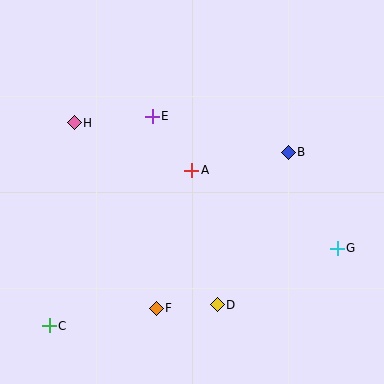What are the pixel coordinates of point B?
Point B is at (288, 152).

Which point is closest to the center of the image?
Point A at (192, 170) is closest to the center.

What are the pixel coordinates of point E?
Point E is at (152, 116).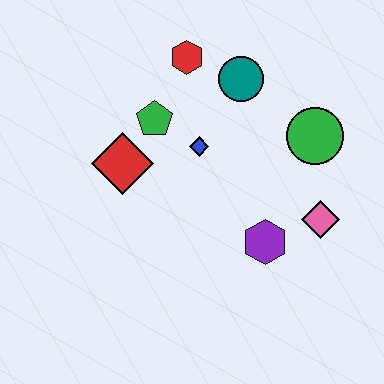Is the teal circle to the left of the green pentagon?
No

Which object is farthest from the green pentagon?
The pink diamond is farthest from the green pentagon.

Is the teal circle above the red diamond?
Yes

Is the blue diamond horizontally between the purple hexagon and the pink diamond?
No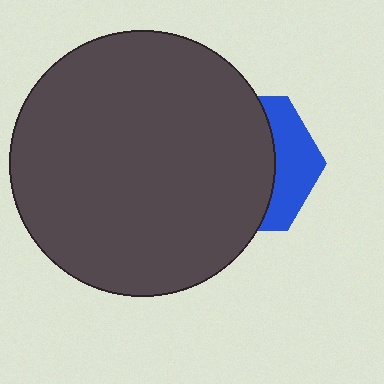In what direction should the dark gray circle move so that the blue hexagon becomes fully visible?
The dark gray circle should move left. That is the shortest direction to clear the overlap and leave the blue hexagon fully visible.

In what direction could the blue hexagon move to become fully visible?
The blue hexagon could move right. That would shift it out from behind the dark gray circle entirely.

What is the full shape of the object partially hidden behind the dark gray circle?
The partially hidden object is a blue hexagon.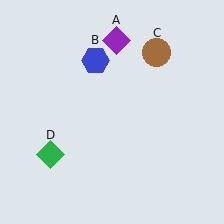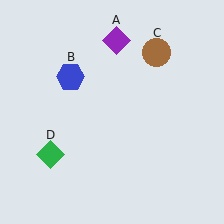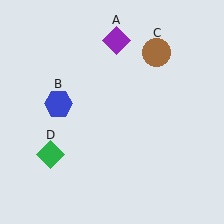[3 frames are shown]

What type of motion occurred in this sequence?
The blue hexagon (object B) rotated counterclockwise around the center of the scene.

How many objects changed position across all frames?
1 object changed position: blue hexagon (object B).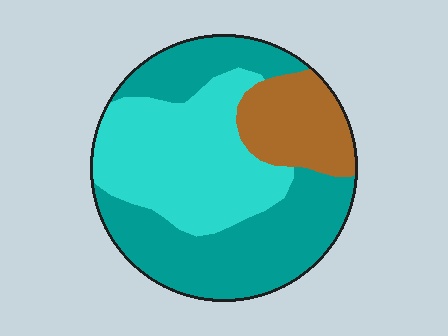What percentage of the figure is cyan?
Cyan covers 37% of the figure.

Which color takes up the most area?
Teal, at roughly 45%.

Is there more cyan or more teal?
Teal.